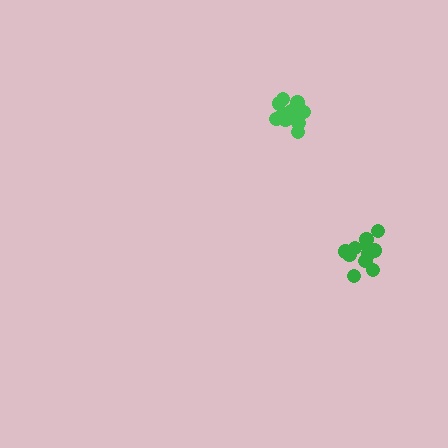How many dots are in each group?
Group 1: 13 dots, Group 2: 11 dots (24 total).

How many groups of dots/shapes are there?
There are 2 groups.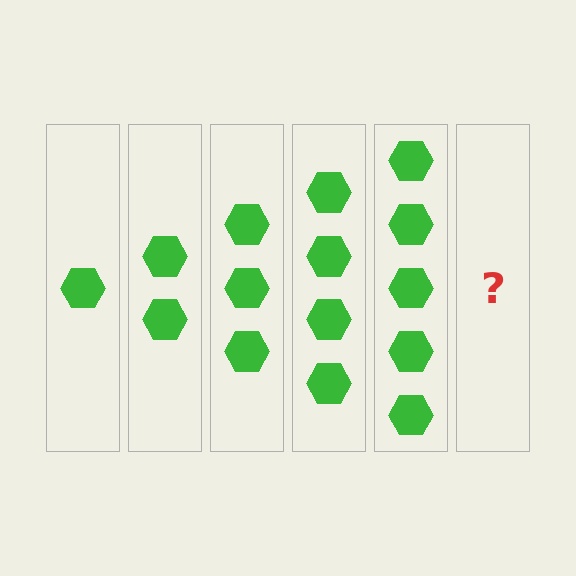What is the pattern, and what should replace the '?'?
The pattern is that each step adds one more hexagon. The '?' should be 6 hexagons.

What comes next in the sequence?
The next element should be 6 hexagons.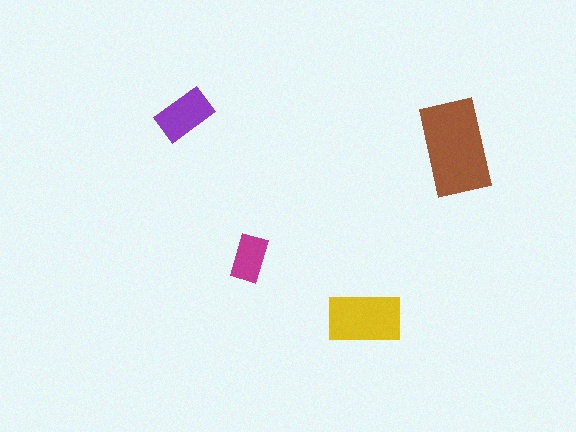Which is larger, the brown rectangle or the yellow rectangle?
The brown one.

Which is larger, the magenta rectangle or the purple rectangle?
The purple one.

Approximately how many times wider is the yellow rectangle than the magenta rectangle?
About 1.5 times wider.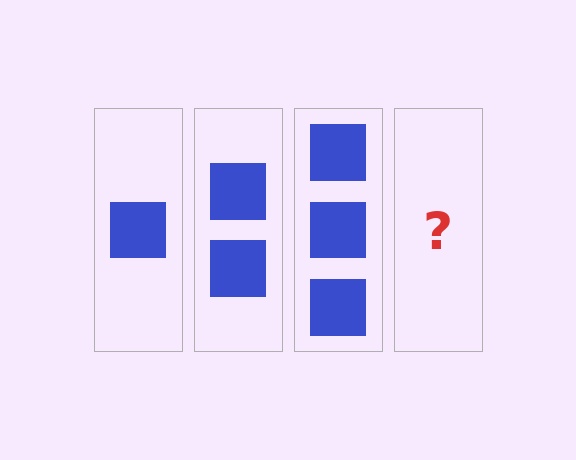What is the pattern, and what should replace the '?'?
The pattern is that each step adds one more square. The '?' should be 4 squares.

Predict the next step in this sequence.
The next step is 4 squares.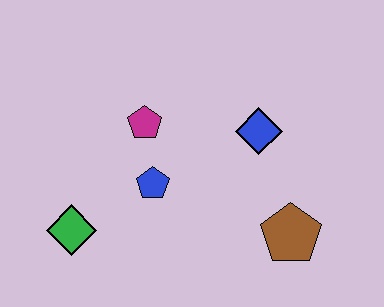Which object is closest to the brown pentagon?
The blue diamond is closest to the brown pentagon.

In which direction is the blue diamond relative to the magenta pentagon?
The blue diamond is to the right of the magenta pentagon.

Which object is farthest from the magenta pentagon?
The brown pentagon is farthest from the magenta pentagon.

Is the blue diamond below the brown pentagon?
No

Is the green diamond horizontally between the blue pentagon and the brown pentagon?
No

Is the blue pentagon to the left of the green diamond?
No